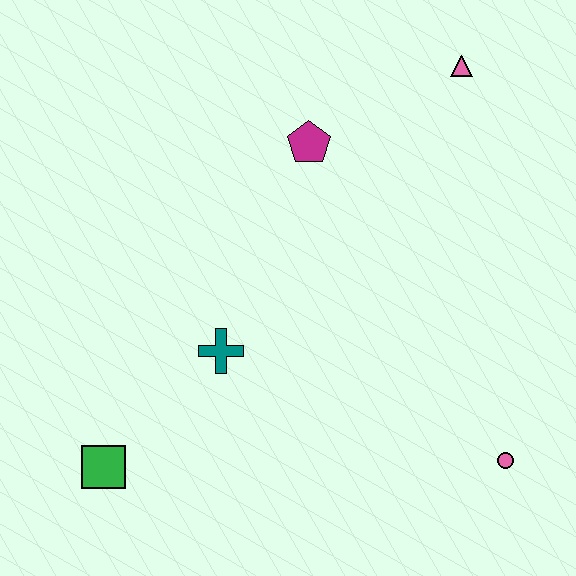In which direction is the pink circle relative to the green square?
The pink circle is to the right of the green square.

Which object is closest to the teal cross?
The green square is closest to the teal cross.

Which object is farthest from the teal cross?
The pink triangle is farthest from the teal cross.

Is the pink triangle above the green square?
Yes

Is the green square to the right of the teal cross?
No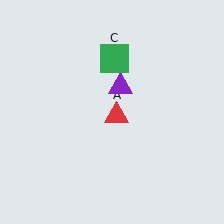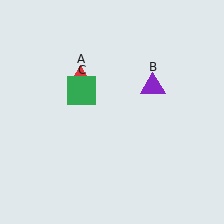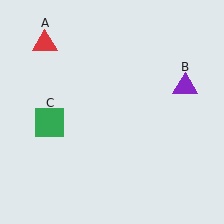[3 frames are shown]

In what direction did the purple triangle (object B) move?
The purple triangle (object B) moved right.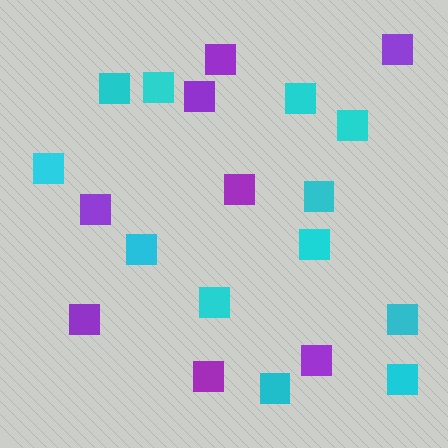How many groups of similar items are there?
There are 2 groups: one group of cyan squares (12) and one group of purple squares (8).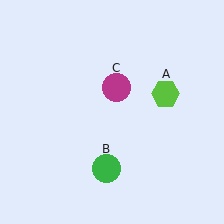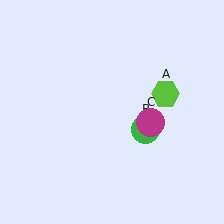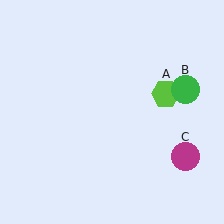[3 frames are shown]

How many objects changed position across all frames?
2 objects changed position: green circle (object B), magenta circle (object C).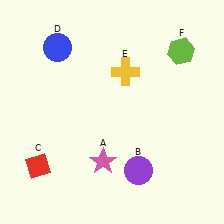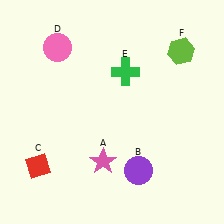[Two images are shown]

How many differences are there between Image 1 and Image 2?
There are 2 differences between the two images.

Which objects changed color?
D changed from blue to pink. E changed from yellow to green.